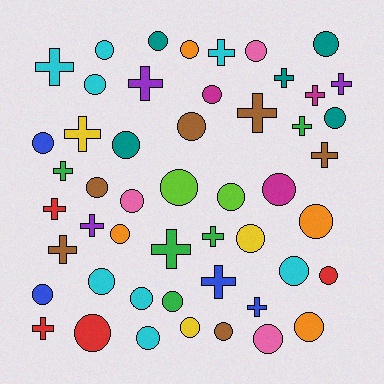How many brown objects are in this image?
There are 6 brown objects.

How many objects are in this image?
There are 50 objects.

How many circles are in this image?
There are 31 circles.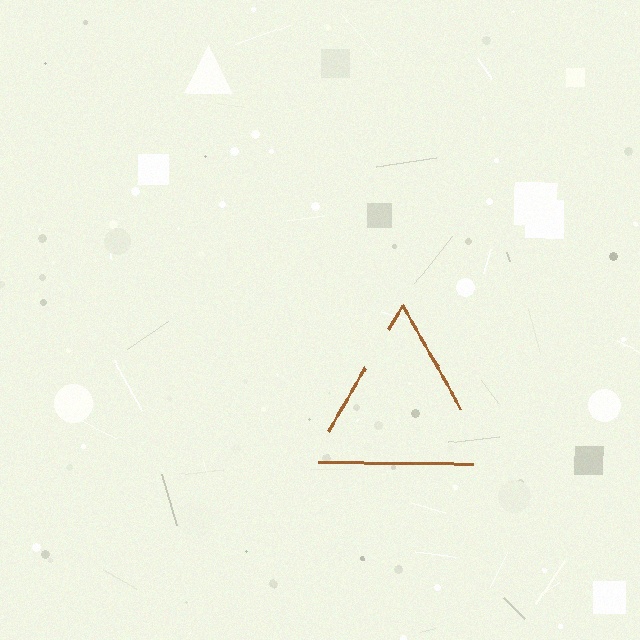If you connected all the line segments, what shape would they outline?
They would outline a triangle.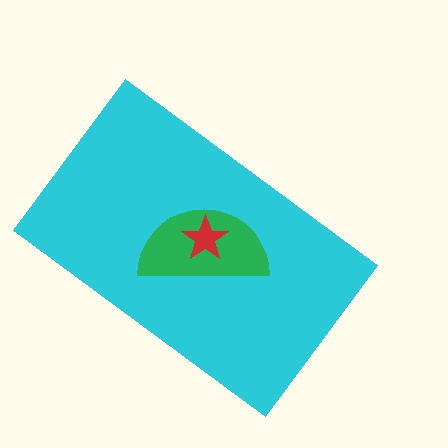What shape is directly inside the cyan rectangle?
The green semicircle.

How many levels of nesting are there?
3.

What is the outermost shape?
The cyan rectangle.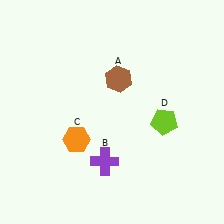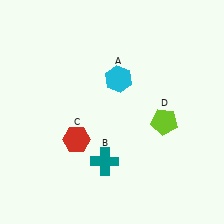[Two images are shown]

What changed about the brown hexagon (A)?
In Image 1, A is brown. In Image 2, it changed to cyan.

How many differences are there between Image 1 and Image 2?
There are 3 differences between the two images.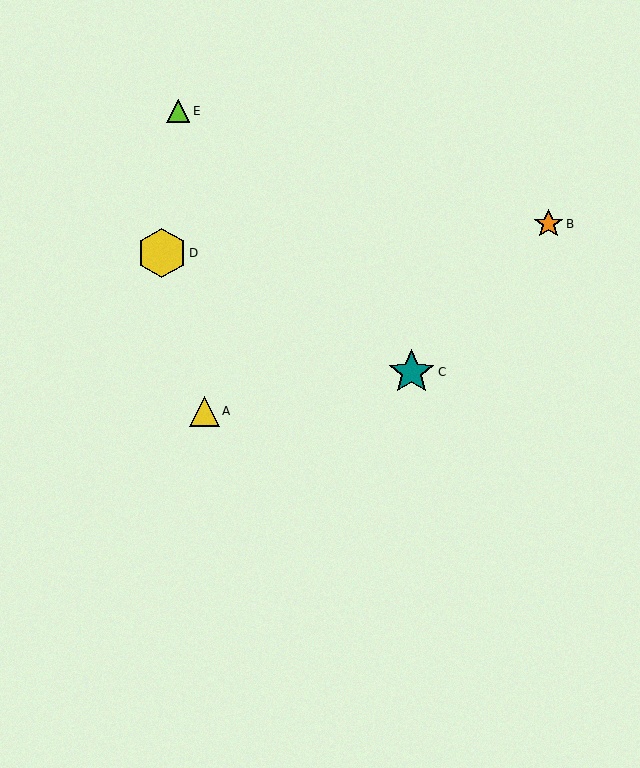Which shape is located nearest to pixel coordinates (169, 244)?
The yellow hexagon (labeled D) at (162, 253) is nearest to that location.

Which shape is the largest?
The yellow hexagon (labeled D) is the largest.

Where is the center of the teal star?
The center of the teal star is at (412, 372).